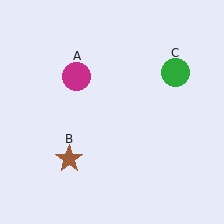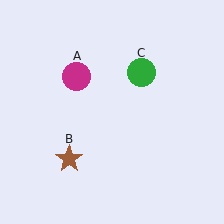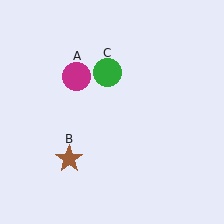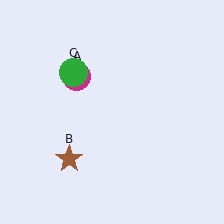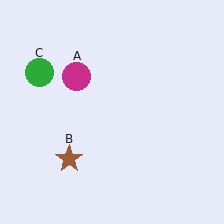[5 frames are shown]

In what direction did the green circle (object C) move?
The green circle (object C) moved left.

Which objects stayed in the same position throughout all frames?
Magenta circle (object A) and brown star (object B) remained stationary.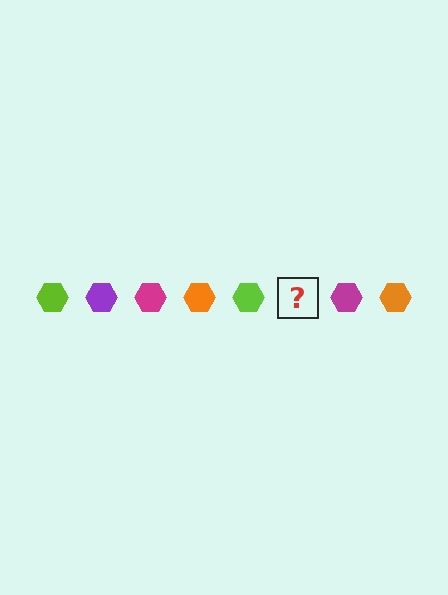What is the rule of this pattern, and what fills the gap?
The rule is that the pattern cycles through lime, purple, magenta, orange hexagons. The gap should be filled with a purple hexagon.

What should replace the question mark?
The question mark should be replaced with a purple hexagon.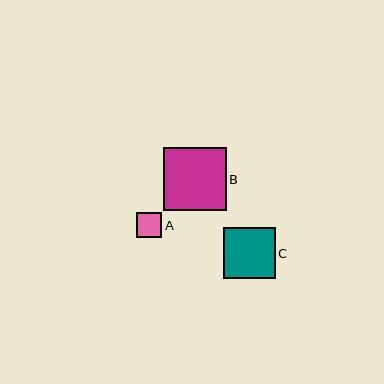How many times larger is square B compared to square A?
Square B is approximately 2.5 times the size of square A.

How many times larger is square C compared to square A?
Square C is approximately 2.0 times the size of square A.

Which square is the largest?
Square B is the largest with a size of approximately 63 pixels.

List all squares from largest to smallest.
From largest to smallest: B, C, A.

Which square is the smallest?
Square A is the smallest with a size of approximately 25 pixels.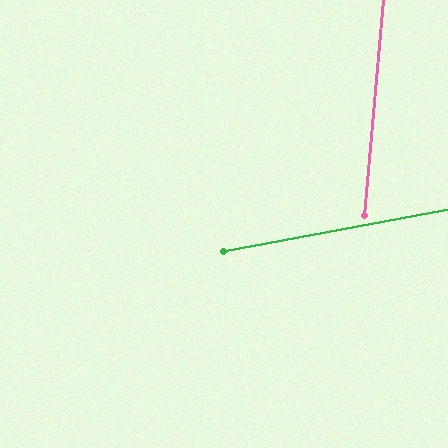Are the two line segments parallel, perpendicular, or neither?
Neither parallel nor perpendicular — they differ by about 74°.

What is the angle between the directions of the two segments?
Approximately 74 degrees.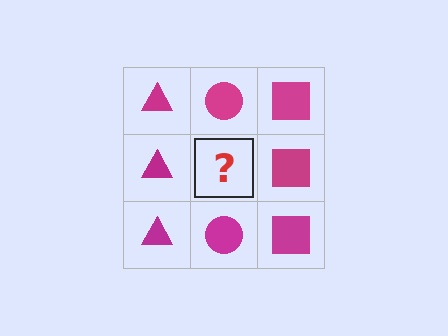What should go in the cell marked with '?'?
The missing cell should contain a magenta circle.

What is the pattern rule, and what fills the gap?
The rule is that each column has a consistent shape. The gap should be filled with a magenta circle.